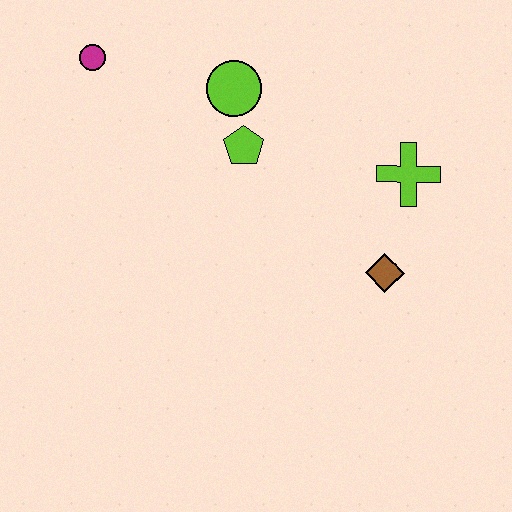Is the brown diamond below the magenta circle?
Yes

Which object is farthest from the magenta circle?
The brown diamond is farthest from the magenta circle.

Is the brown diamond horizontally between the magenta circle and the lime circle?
No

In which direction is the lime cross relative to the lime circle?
The lime cross is to the right of the lime circle.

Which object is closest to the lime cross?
The brown diamond is closest to the lime cross.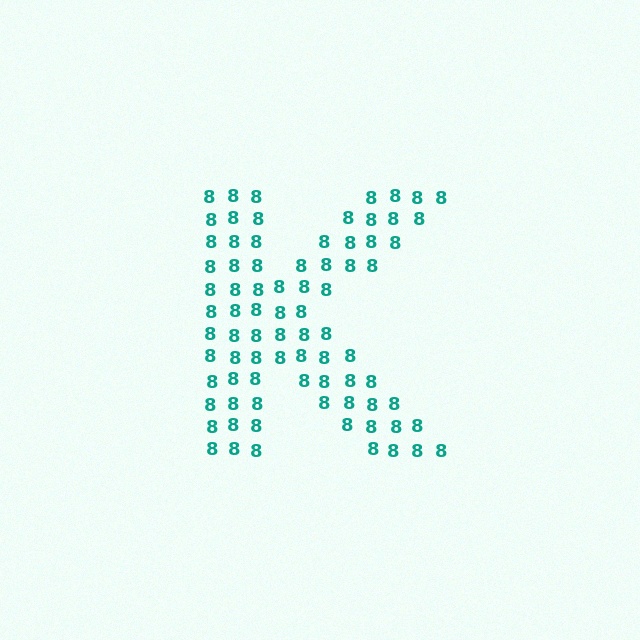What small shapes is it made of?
It is made of small digit 8's.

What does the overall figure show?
The overall figure shows the letter K.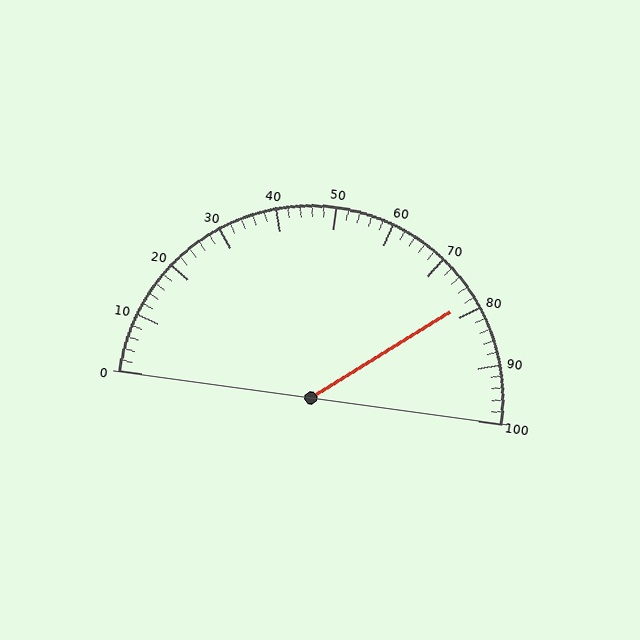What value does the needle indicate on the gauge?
The needle indicates approximately 78.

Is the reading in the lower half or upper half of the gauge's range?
The reading is in the upper half of the range (0 to 100).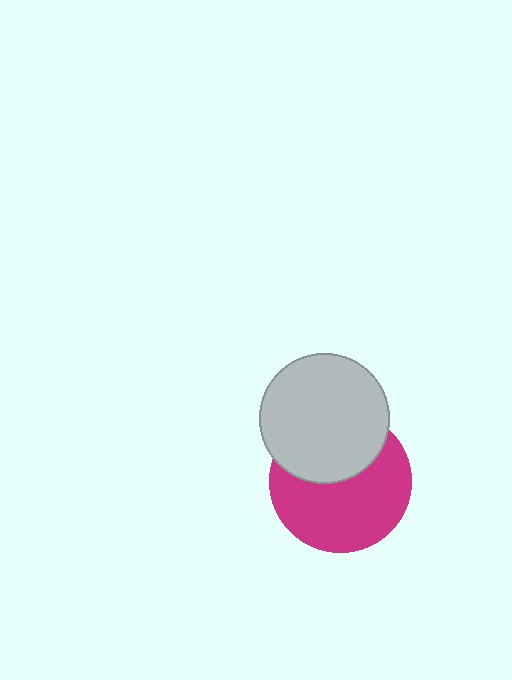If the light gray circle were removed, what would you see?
You would see the complete magenta circle.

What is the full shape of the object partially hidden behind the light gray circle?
The partially hidden object is a magenta circle.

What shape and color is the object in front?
The object in front is a light gray circle.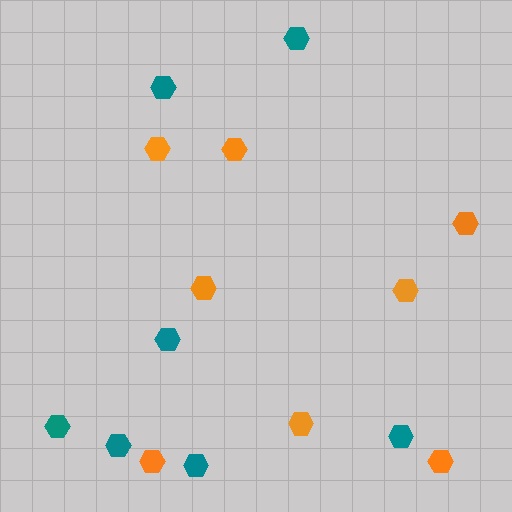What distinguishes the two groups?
There are 2 groups: one group of teal hexagons (7) and one group of orange hexagons (8).